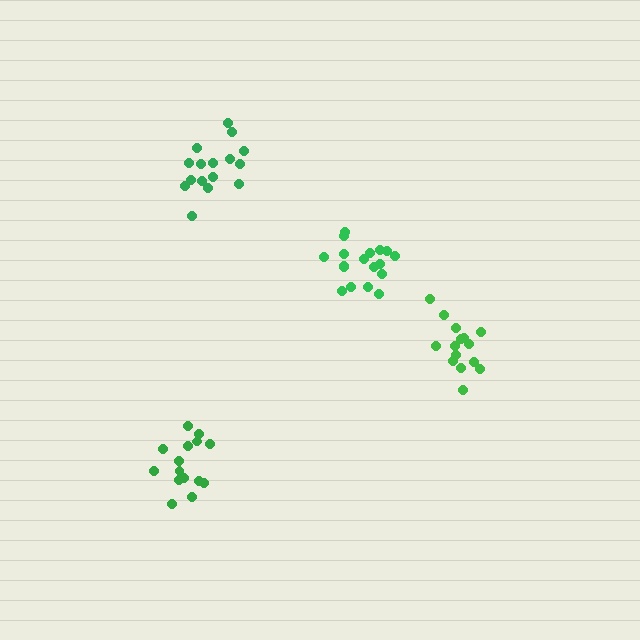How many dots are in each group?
Group 1: 15 dots, Group 2: 18 dots, Group 3: 16 dots, Group 4: 15 dots (64 total).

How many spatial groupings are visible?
There are 4 spatial groupings.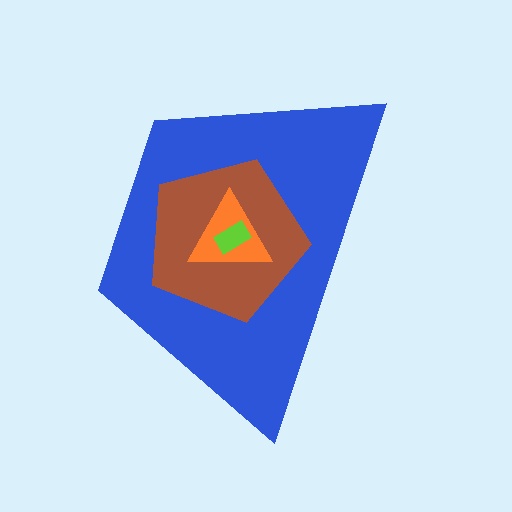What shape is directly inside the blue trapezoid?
The brown pentagon.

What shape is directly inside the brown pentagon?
The orange triangle.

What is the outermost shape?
The blue trapezoid.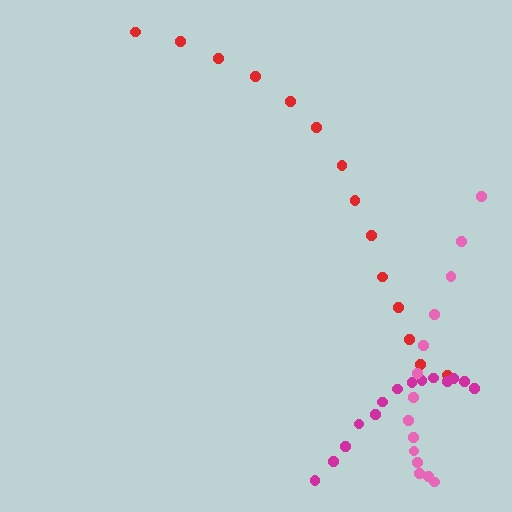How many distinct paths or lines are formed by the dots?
There are 3 distinct paths.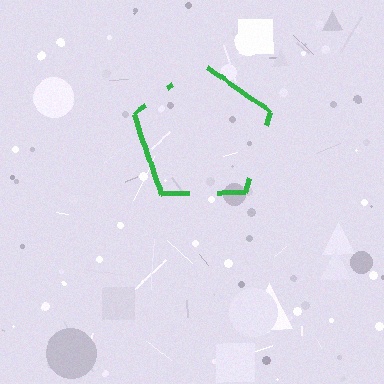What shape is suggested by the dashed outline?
The dashed outline suggests a pentagon.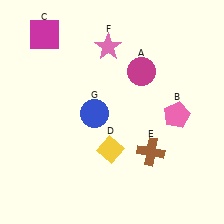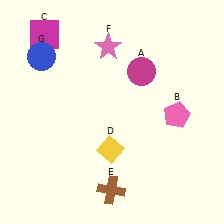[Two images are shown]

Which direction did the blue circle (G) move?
The blue circle (G) moved up.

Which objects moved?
The objects that moved are: the brown cross (E), the blue circle (G).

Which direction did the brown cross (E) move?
The brown cross (E) moved left.